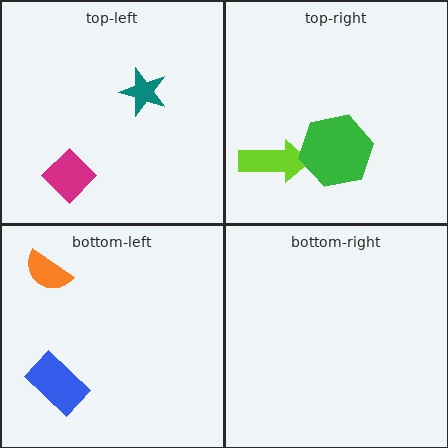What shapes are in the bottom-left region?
The blue rectangle, the orange semicircle.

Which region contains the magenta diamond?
The top-left region.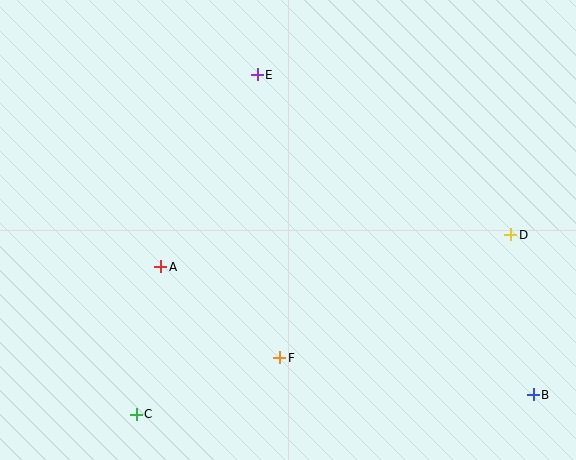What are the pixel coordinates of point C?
Point C is at (136, 414).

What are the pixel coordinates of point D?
Point D is at (511, 235).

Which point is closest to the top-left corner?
Point E is closest to the top-left corner.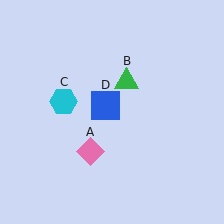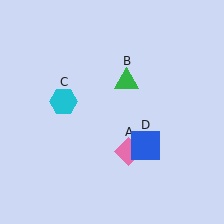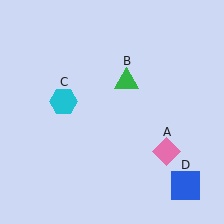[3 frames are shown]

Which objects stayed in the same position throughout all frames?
Green triangle (object B) and cyan hexagon (object C) remained stationary.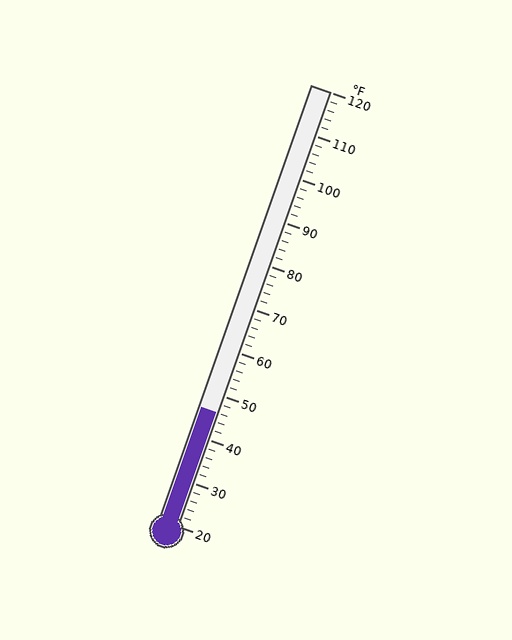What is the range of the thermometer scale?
The thermometer scale ranges from 20°F to 120°F.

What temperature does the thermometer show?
The thermometer shows approximately 46°F.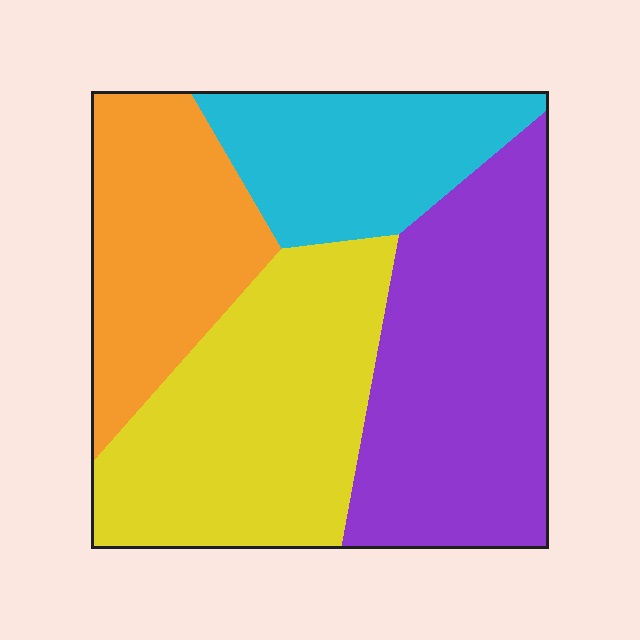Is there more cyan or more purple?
Purple.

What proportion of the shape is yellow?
Yellow covers 30% of the shape.